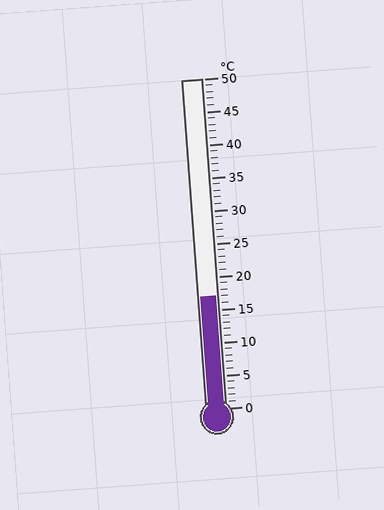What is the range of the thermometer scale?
The thermometer scale ranges from 0°C to 50°C.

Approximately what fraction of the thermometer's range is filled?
The thermometer is filled to approximately 35% of its range.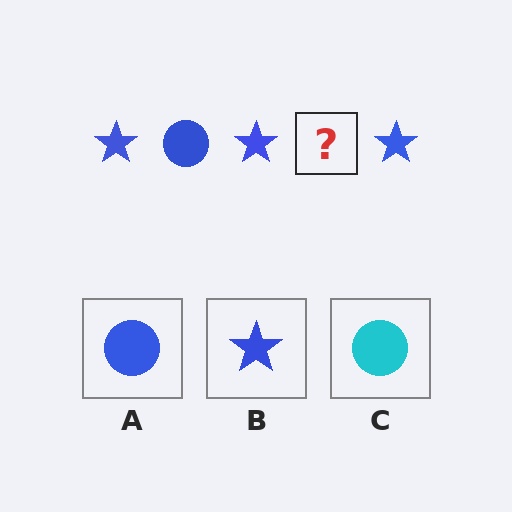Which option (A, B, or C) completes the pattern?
A.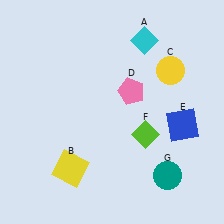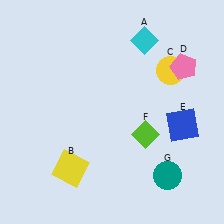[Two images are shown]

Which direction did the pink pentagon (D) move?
The pink pentagon (D) moved right.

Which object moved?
The pink pentagon (D) moved right.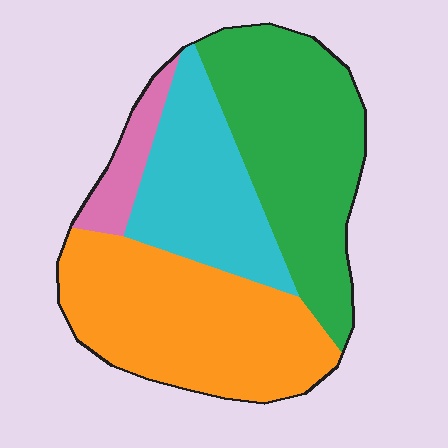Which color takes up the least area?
Pink, at roughly 5%.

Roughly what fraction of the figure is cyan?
Cyan takes up between a sixth and a third of the figure.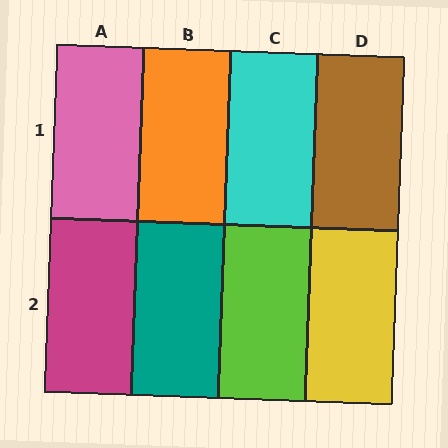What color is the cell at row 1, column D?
Brown.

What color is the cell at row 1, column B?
Orange.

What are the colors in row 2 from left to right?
Magenta, teal, lime, yellow.